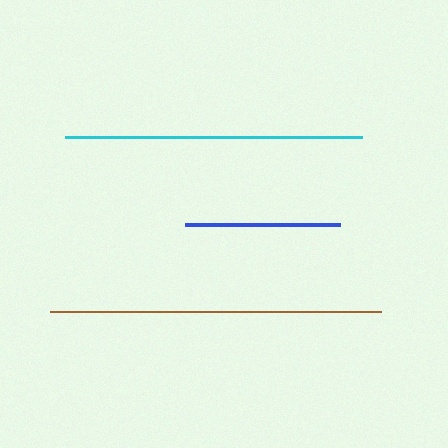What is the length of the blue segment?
The blue segment is approximately 155 pixels long.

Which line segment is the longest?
The brown line is the longest at approximately 331 pixels.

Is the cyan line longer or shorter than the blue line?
The cyan line is longer than the blue line.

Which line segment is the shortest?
The blue line is the shortest at approximately 155 pixels.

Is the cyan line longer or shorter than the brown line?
The brown line is longer than the cyan line.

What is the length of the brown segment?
The brown segment is approximately 331 pixels long.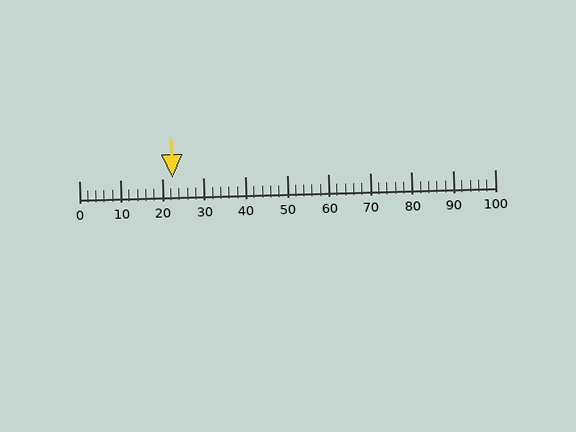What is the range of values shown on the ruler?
The ruler shows values from 0 to 100.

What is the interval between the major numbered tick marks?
The major tick marks are spaced 10 units apart.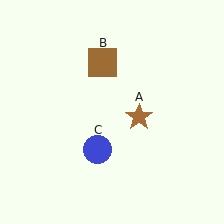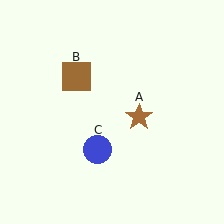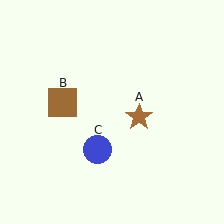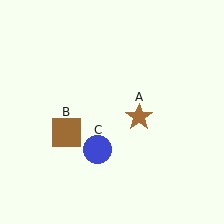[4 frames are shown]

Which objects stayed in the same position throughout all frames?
Brown star (object A) and blue circle (object C) remained stationary.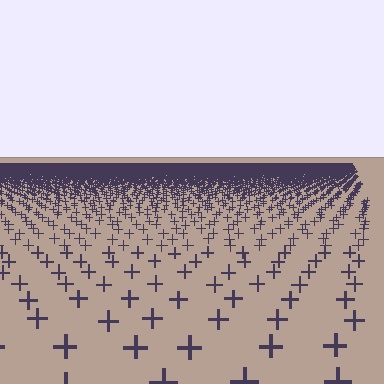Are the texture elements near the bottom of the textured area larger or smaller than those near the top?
Larger. Near the bottom, elements are closer to the viewer and appear at a bigger on-screen size.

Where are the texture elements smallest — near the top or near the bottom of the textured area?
Near the top.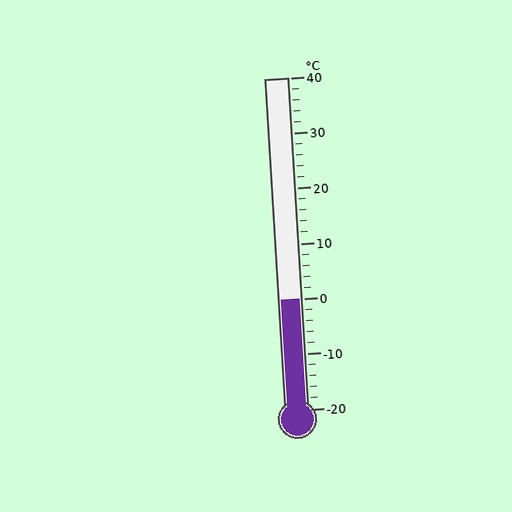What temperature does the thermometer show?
The thermometer shows approximately 0°C.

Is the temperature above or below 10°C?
The temperature is below 10°C.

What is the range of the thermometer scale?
The thermometer scale ranges from -20°C to 40°C.